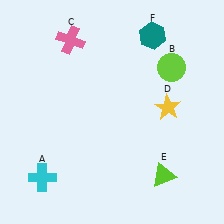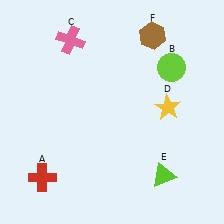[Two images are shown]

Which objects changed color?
A changed from cyan to red. F changed from teal to brown.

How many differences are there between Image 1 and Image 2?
There are 2 differences between the two images.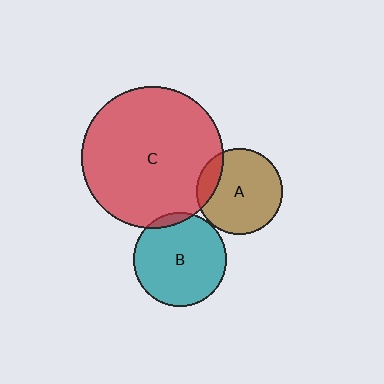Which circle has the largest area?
Circle C (red).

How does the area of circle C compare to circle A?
Approximately 2.8 times.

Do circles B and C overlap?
Yes.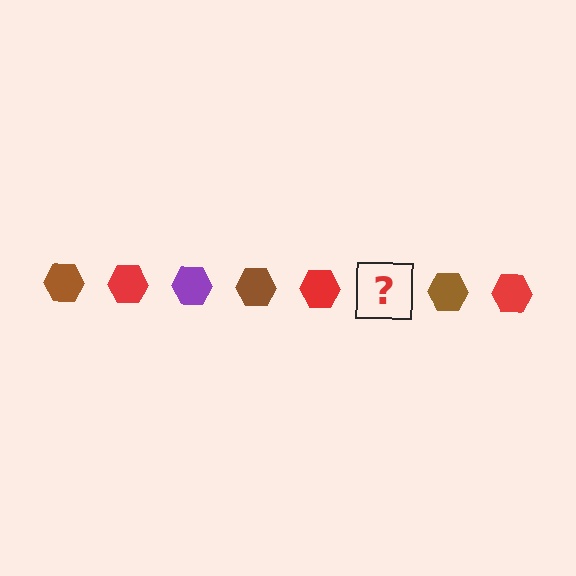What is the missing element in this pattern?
The missing element is a purple hexagon.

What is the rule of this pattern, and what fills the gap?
The rule is that the pattern cycles through brown, red, purple hexagons. The gap should be filled with a purple hexagon.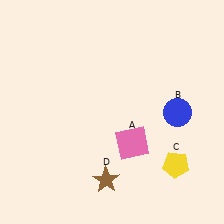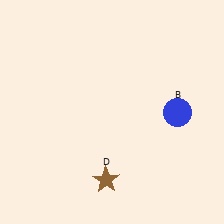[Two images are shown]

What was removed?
The pink square (A), the yellow pentagon (C) were removed in Image 2.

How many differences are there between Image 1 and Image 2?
There are 2 differences between the two images.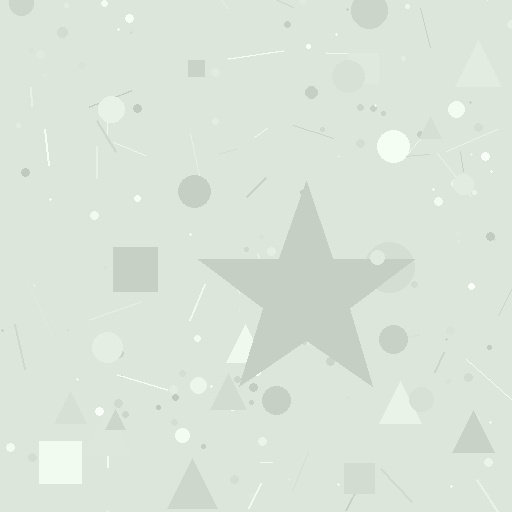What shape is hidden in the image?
A star is hidden in the image.